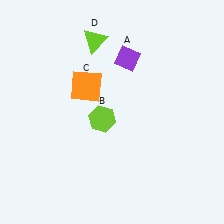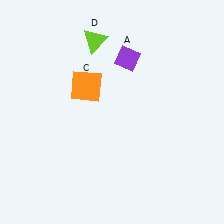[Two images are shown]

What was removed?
The lime hexagon (B) was removed in Image 2.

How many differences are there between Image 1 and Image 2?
There is 1 difference between the two images.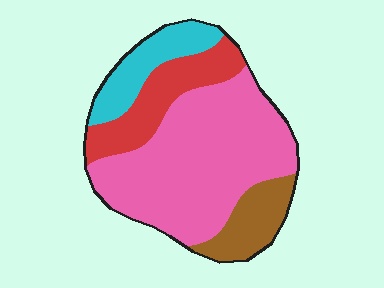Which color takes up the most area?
Pink, at roughly 55%.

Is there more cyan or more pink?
Pink.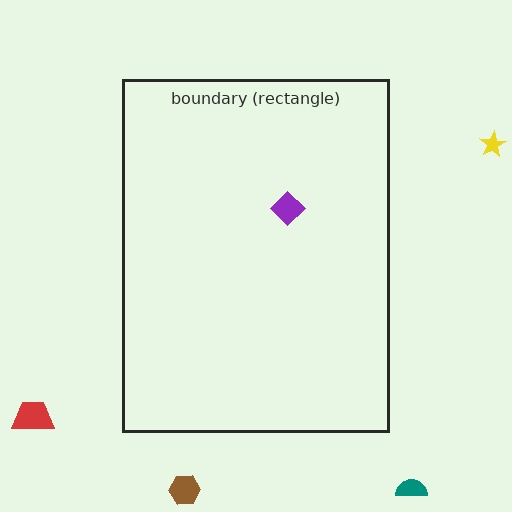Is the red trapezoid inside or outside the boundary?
Outside.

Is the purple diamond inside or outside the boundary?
Inside.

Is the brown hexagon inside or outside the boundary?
Outside.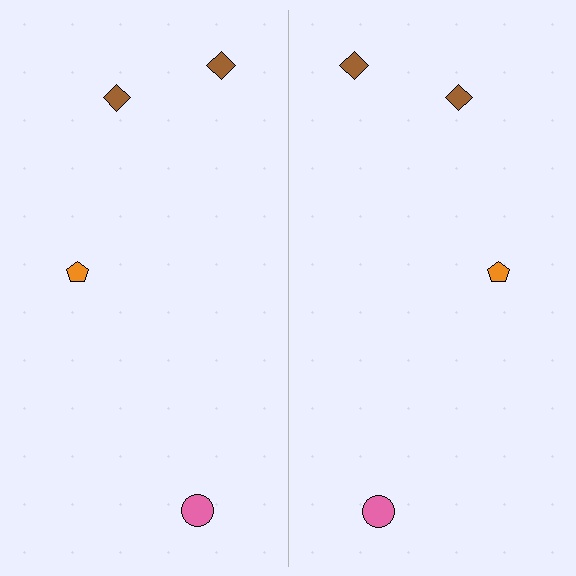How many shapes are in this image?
There are 8 shapes in this image.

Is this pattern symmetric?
Yes, this pattern has bilateral (reflection) symmetry.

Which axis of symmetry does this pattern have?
The pattern has a vertical axis of symmetry running through the center of the image.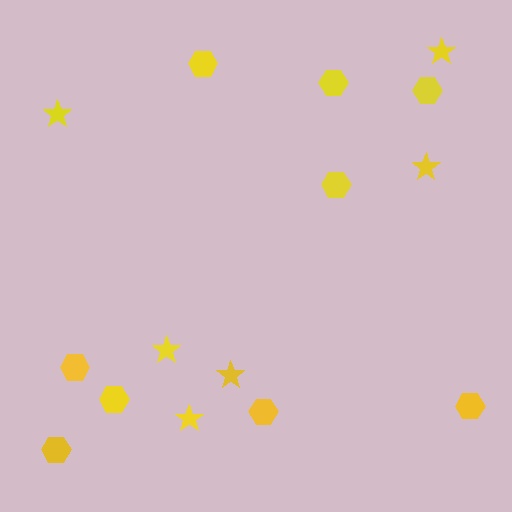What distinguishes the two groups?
There are 2 groups: one group of stars (6) and one group of hexagons (9).